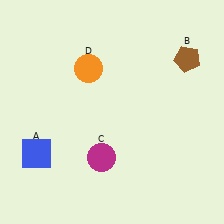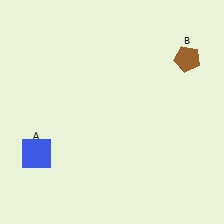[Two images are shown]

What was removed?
The orange circle (D), the magenta circle (C) were removed in Image 2.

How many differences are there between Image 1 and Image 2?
There are 2 differences between the two images.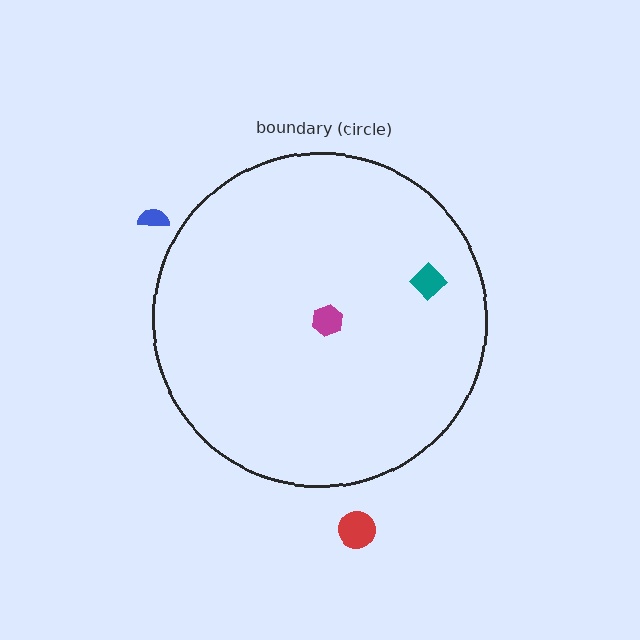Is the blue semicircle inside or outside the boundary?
Outside.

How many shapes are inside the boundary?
2 inside, 2 outside.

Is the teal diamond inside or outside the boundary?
Inside.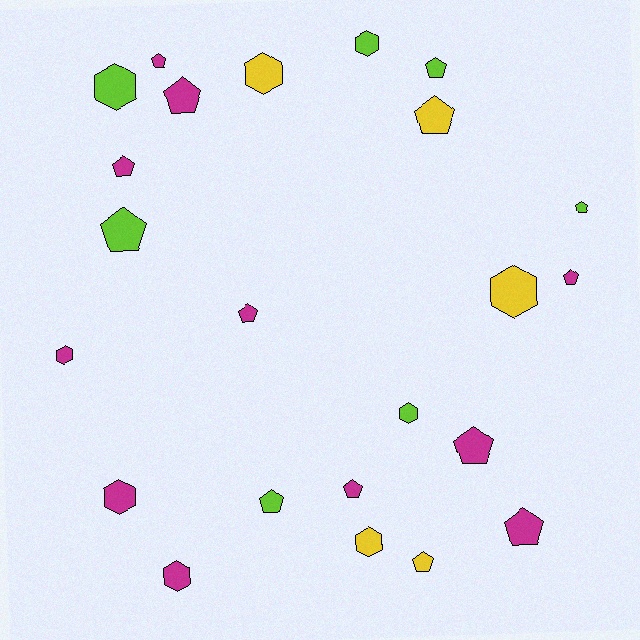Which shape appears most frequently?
Pentagon, with 14 objects.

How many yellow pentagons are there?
There are 2 yellow pentagons.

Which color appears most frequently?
Magenta, with 11 objects.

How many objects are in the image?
There are 23 objects.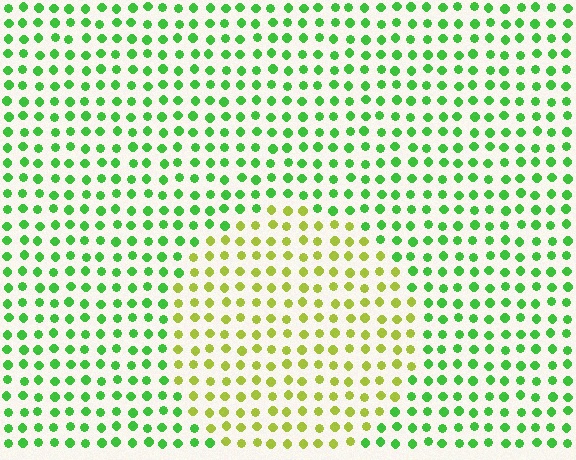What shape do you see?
I see a circle.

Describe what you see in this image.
The image is filled with small green elements in a uniform arrangement. A circle-shaped region is visible where the elements are tinted to a slightly different hue, forming a subtle color boundary.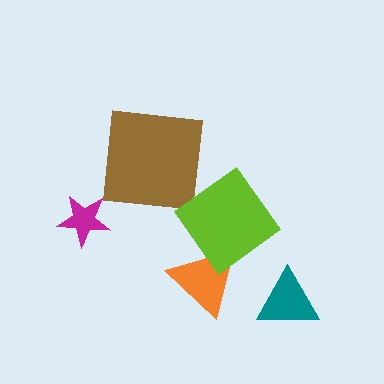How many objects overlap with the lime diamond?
1 object overlaps with the lime diamond.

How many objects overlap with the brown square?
0 objects overlap with the brown square.